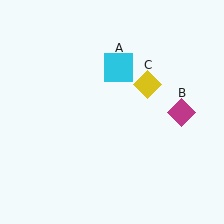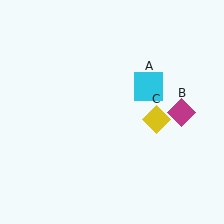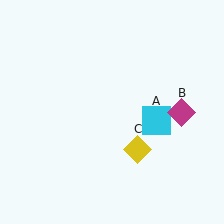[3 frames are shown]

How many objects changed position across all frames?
2 objects changed position: cyan square (object A), yellow diamond (object C).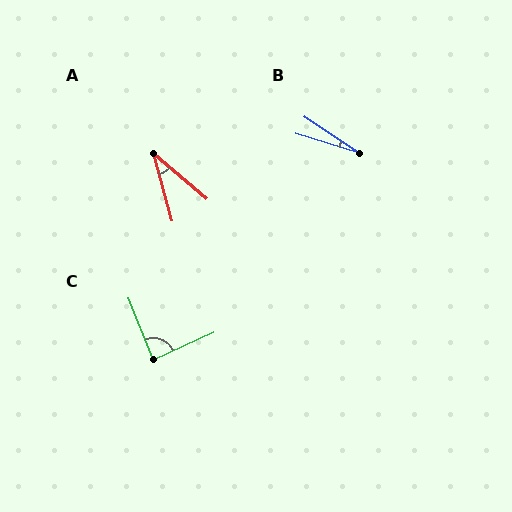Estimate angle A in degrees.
Approximately 34 degrees.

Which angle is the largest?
C, at approximately 87 degrees.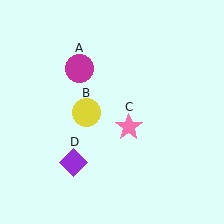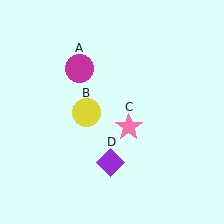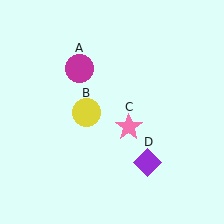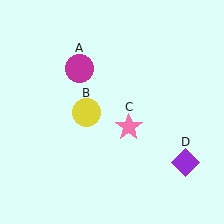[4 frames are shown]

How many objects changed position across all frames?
1 object changed position: purple diamond (object D).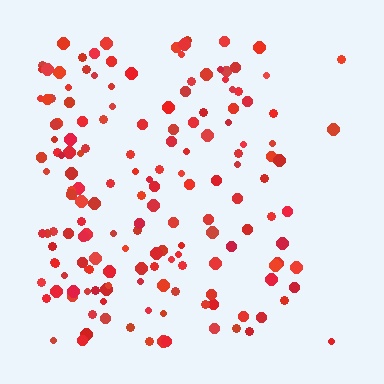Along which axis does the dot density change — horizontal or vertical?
Horizontal.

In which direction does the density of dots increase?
From right to left, with the left side densest.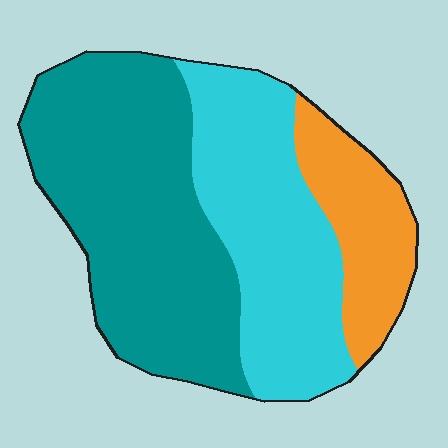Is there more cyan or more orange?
Cyan.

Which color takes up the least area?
Orange, at roughly 15%.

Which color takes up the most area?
Teal, at roughly 50%.